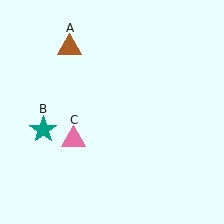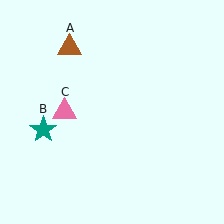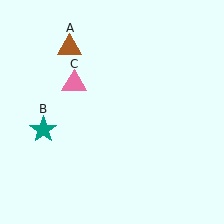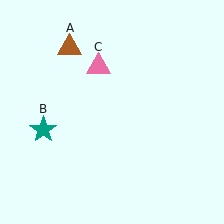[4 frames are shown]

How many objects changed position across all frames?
1 object changed position: pink triangle (object C).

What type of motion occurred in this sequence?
The pink triangle (object C) rotated clockwise around the center of the scene.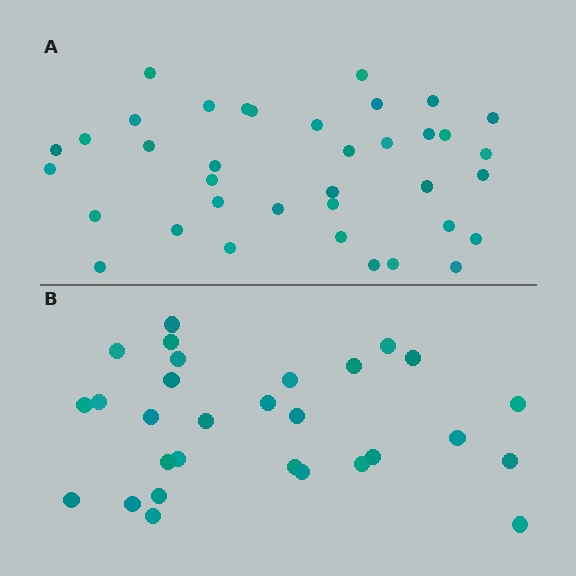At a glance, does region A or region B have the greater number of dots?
Region A (the top region) has more dots.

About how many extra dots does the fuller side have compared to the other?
Region A has roughly 8 or so more dots than region B.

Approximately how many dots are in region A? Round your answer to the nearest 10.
About 40 dots. (The exact count is 37, which rounds to 40.)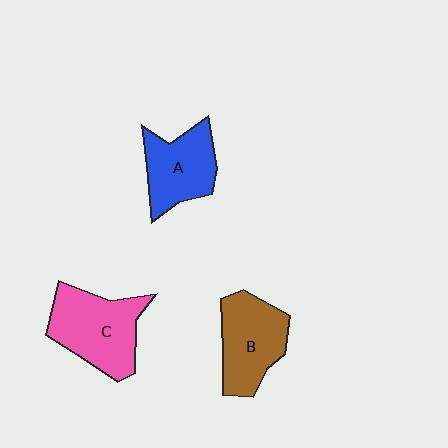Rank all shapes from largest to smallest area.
From largest to smallest: C (pink), B (brown), A (blue).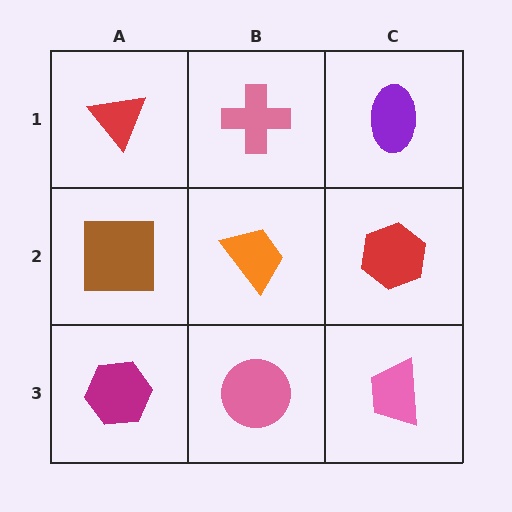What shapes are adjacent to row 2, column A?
A red triangle (row 1, column A), a magenta hexagon (row 3, column A), an orange trapezoid (row 2, column B).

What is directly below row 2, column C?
A pink trapezoid.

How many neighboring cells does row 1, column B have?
3.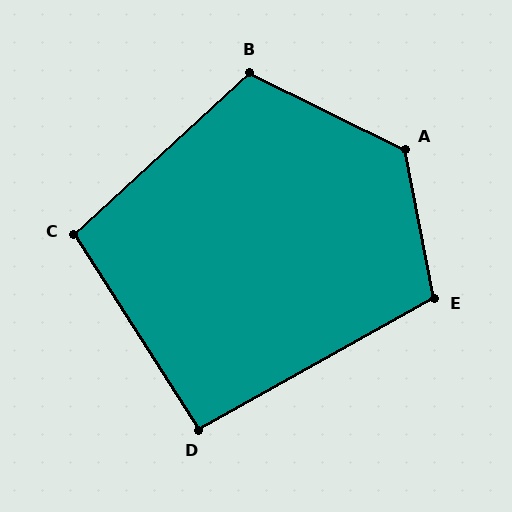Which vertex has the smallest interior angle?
D, at approximately 93 degrees.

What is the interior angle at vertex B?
Approximately 111 degrees (obtuse).